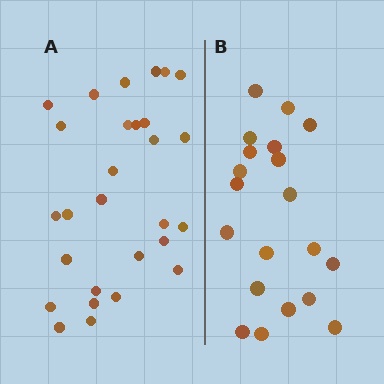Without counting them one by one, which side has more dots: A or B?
Region A (the left region) has more dots.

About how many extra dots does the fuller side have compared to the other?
Region A has roughly 8 or so more dots than region B.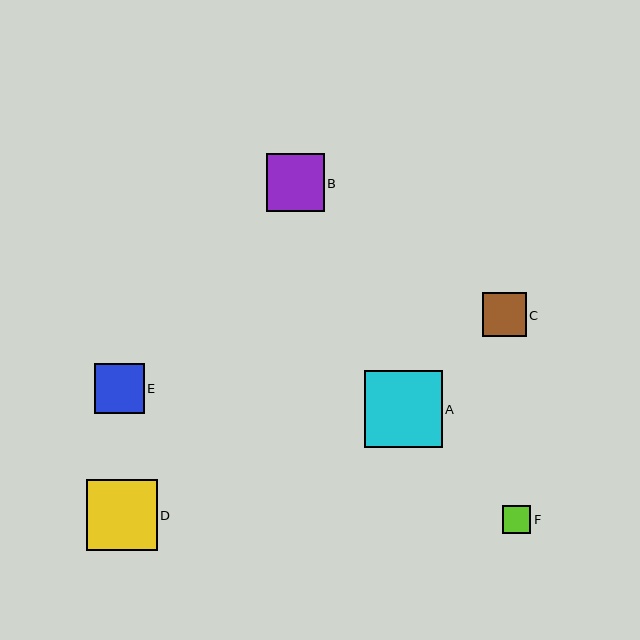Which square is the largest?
Square A is the largest with a size of approximately 77 pixels.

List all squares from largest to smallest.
From largest to smallest: A, D, B, E, C, F.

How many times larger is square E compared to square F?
Square E is approximately 1.8 times the size of square F.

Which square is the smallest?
Square F is the smallest with a size of approximately 28 pixels.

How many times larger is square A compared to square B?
Square A is approximately 1.3 times the size of square B.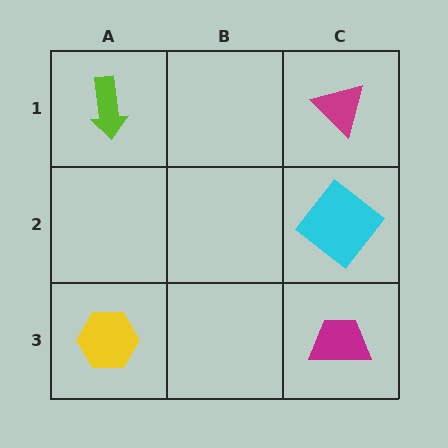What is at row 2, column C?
A cyan diamond.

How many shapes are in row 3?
2 shapes.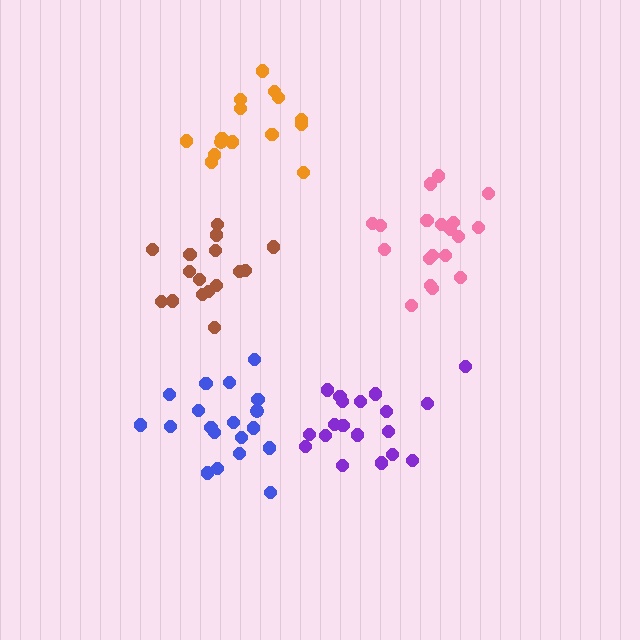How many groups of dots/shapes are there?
There are 5 groups.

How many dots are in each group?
Group 1: 19 dots, Group 2: 19 dots, Group 3: 16 dots, Group 4: 16 dots, Group 5: 19 dots (89 total).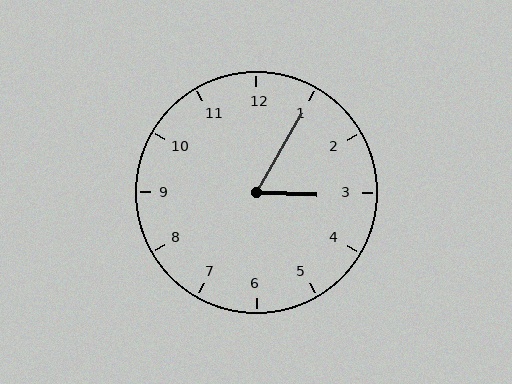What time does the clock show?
3:05.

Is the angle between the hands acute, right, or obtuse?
It is acute.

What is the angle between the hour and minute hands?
Approximately 62 degrees.